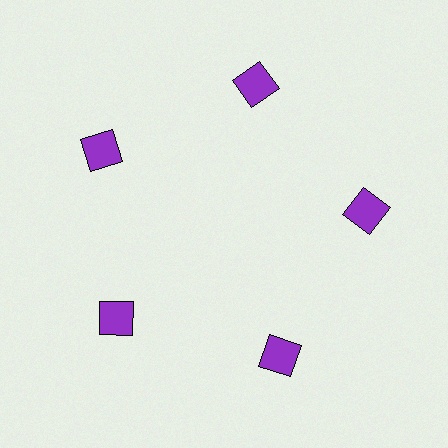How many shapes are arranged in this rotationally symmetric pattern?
There are 5 shapes, arranged in 5 groups of 1.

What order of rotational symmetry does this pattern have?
This pattern has 5-fold rotational symmetry.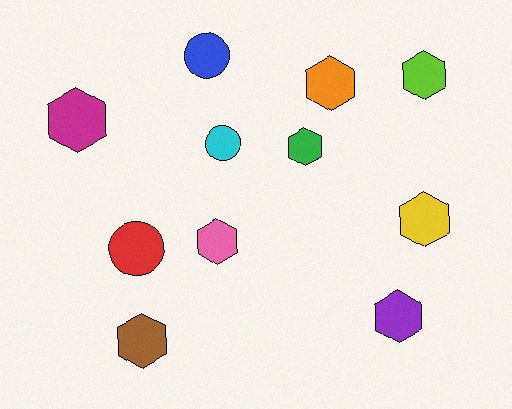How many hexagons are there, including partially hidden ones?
There are 8 hexagons.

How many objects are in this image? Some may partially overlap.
There are 11 objects.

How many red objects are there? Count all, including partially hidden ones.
There is 1 red object.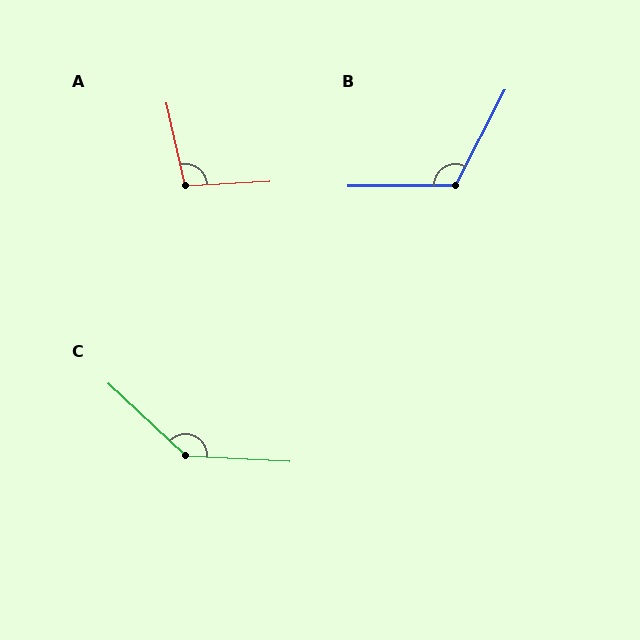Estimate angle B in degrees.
Approximately 117 degrees.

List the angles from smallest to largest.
A (100°), B (117°), C (140°).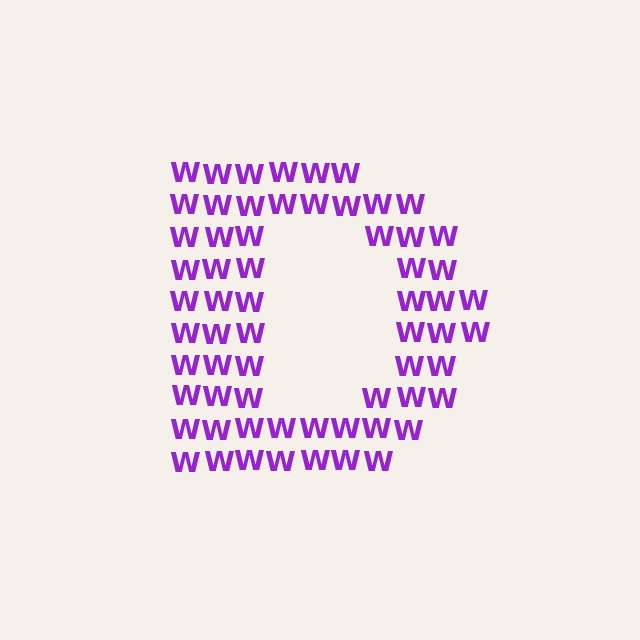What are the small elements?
The small elements are letter W's.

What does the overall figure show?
The overall figure shows the letter D.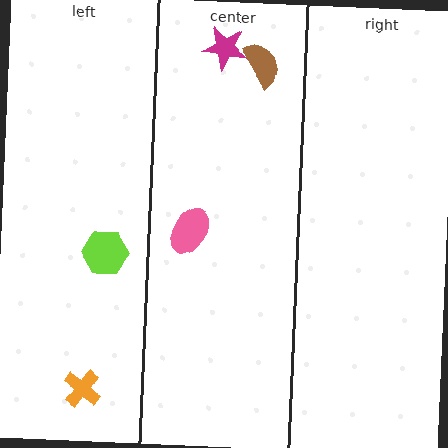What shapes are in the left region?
The lime hexagon, the orange cross.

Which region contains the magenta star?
The center region.